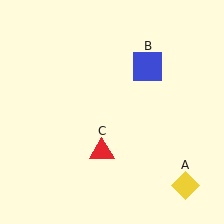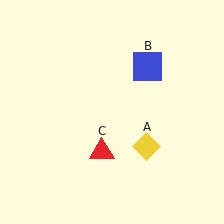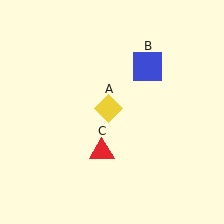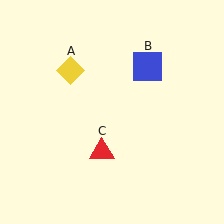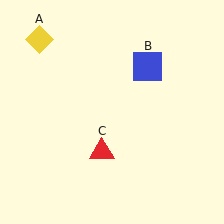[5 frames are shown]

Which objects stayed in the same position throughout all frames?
Blue square (object B) and red triangle (object C) remained stationary.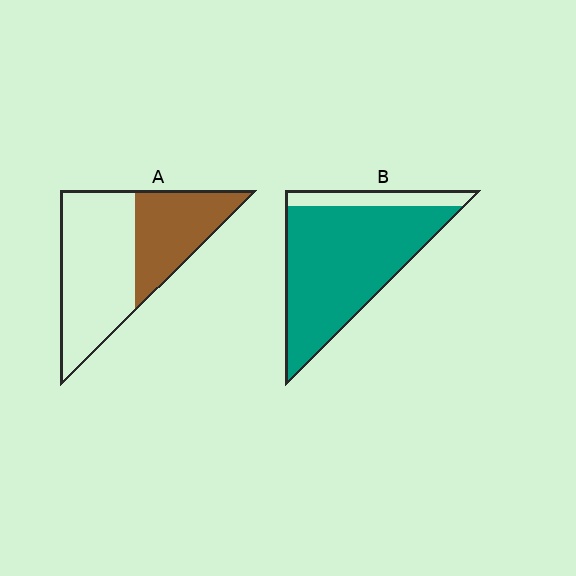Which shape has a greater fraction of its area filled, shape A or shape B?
Shape B.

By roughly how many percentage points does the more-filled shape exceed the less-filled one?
By roughly 45 percentage points (B over A).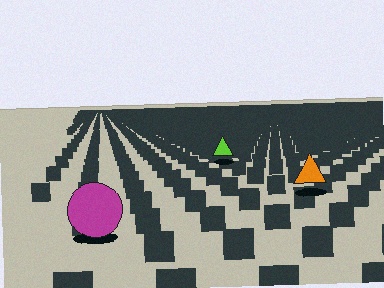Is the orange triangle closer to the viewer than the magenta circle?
No. The magenta circle is closer — you can tell from the texture gradient: the ground texture is coarser near it.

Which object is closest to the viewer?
The magenta circle is closest. The texture marks near it are larger and more spread out.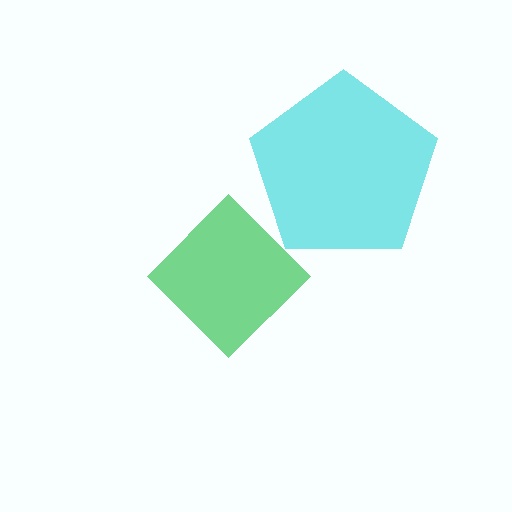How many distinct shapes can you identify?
There are 2 distinct shapes: a green diamond, a cyan pentagon.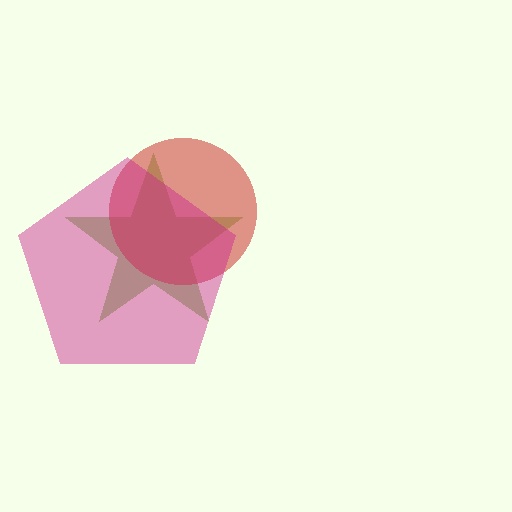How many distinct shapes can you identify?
There are 3 distinct shapes: a lime star, a red circle, a magenta pentagon.